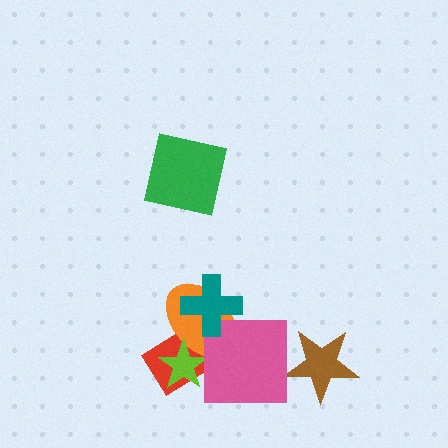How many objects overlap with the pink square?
2 objects overlap with the pink square.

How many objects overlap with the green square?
0 objects overlap with the green square.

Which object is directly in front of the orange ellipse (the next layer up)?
The lime star is directly in front of the orange ellipse.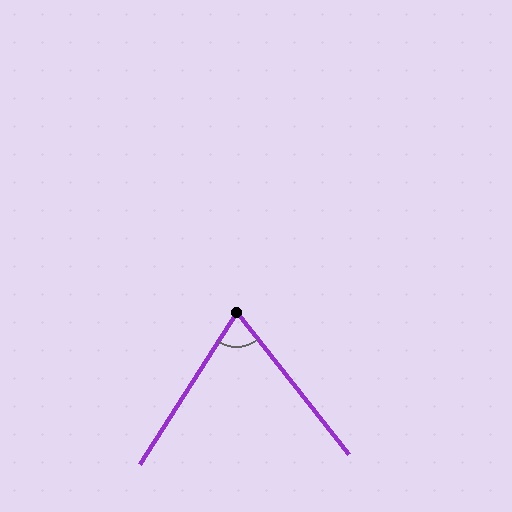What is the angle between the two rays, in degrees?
Approximately 71 degrees.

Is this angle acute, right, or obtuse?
It is acute.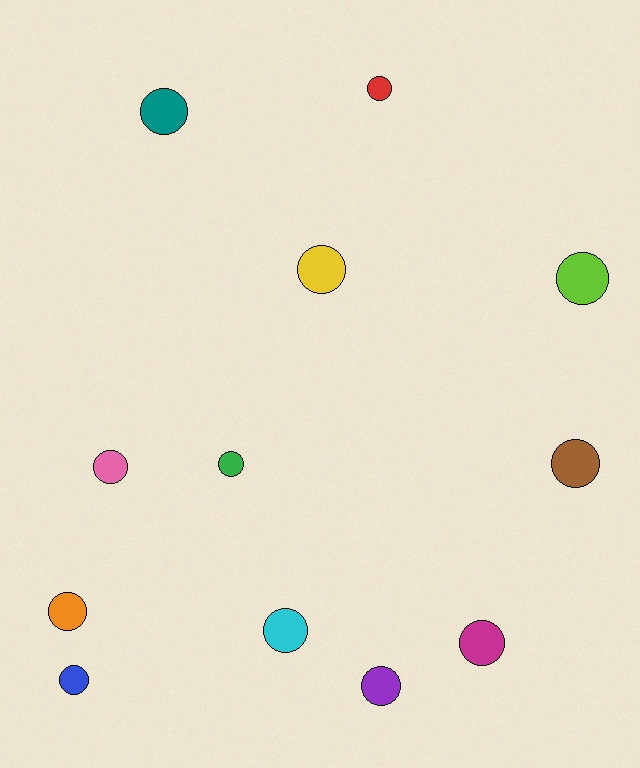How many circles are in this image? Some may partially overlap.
There are 12 circles.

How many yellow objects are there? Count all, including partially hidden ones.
There is 1 yellow object.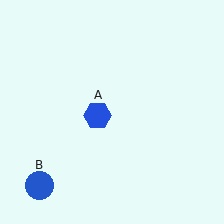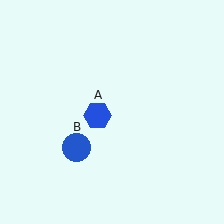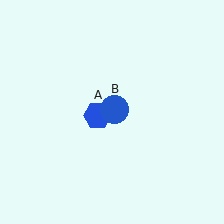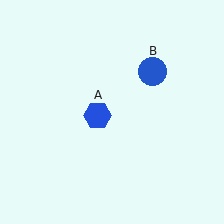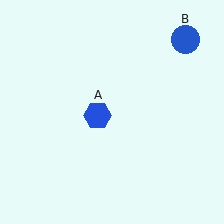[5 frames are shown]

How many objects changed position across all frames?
1 object changed position: blue circle (object B).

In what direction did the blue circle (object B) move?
The blue circle (object B) moved up and to the right.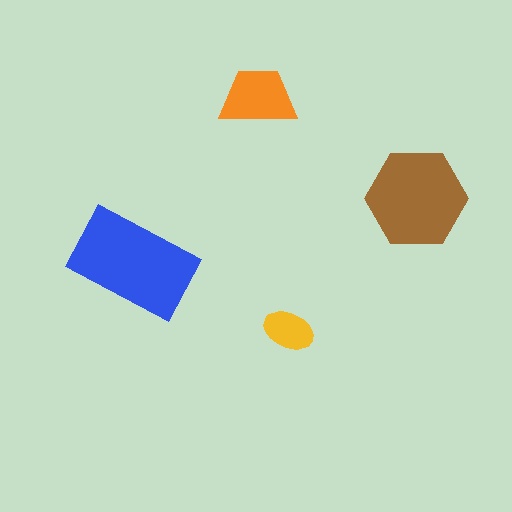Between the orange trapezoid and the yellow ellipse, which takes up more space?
The orange trapezoid.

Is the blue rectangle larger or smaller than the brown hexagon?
Larger.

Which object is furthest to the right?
The brown hexagon is rightmost.